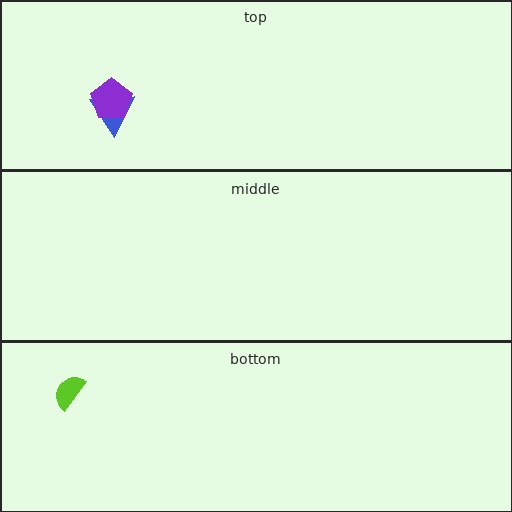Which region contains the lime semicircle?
The bottom region.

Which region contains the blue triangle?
The top region.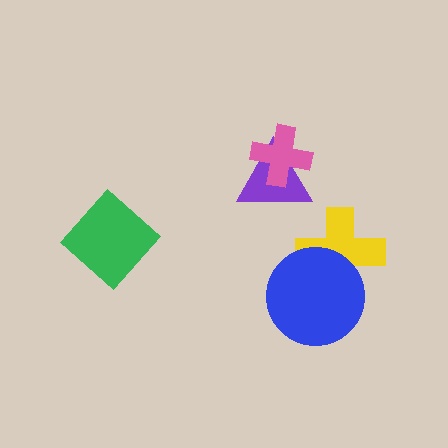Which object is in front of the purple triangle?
The pink cross is in front of the purple triangle.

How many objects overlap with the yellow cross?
1 object overlaps with the yellow cross.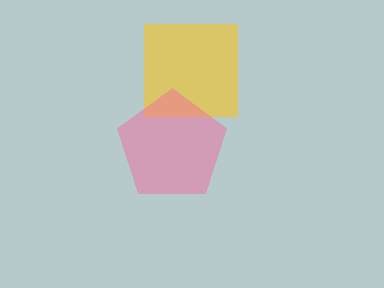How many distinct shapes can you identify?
There are 2 distinct shapes: a yellow square, a pink pentagon.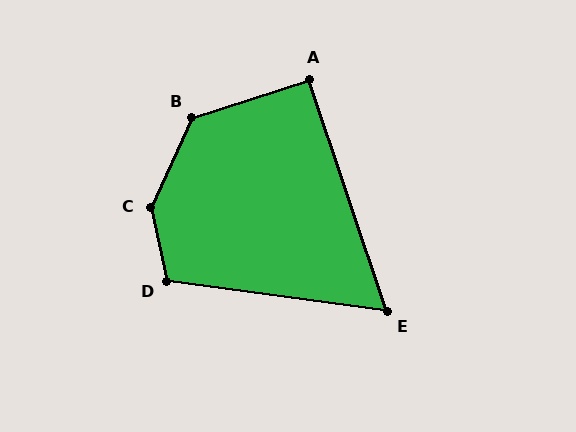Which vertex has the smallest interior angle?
E, at approximately 64 degrees.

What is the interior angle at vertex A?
Approximately 91 degrees (approximately right).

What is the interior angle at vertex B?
Approximately 132 degrees (obtuse).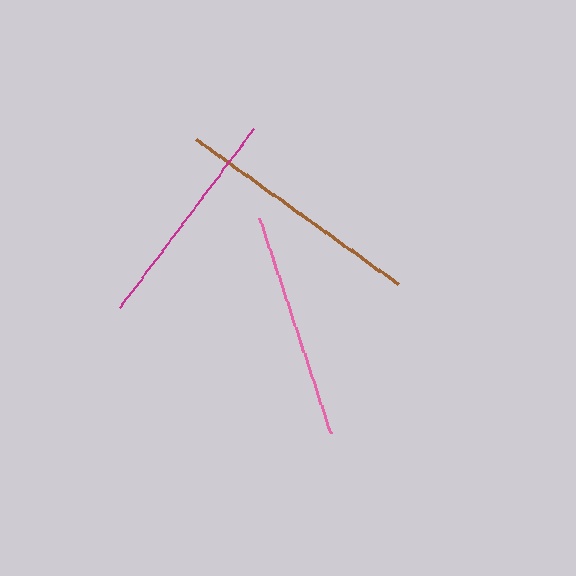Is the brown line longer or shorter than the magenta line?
The brown line is longer than the magenta line.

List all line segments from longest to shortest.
From longest to shortest: brown, pink, magenta.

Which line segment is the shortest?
The magenta line is the shortest at approximately 224 pixels.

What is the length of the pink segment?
The pink segment is approximately 227 pixels long.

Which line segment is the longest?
The brown line is the longest at approximately 248 pixels.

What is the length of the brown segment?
The brown segment is approximately 248 pixels long.